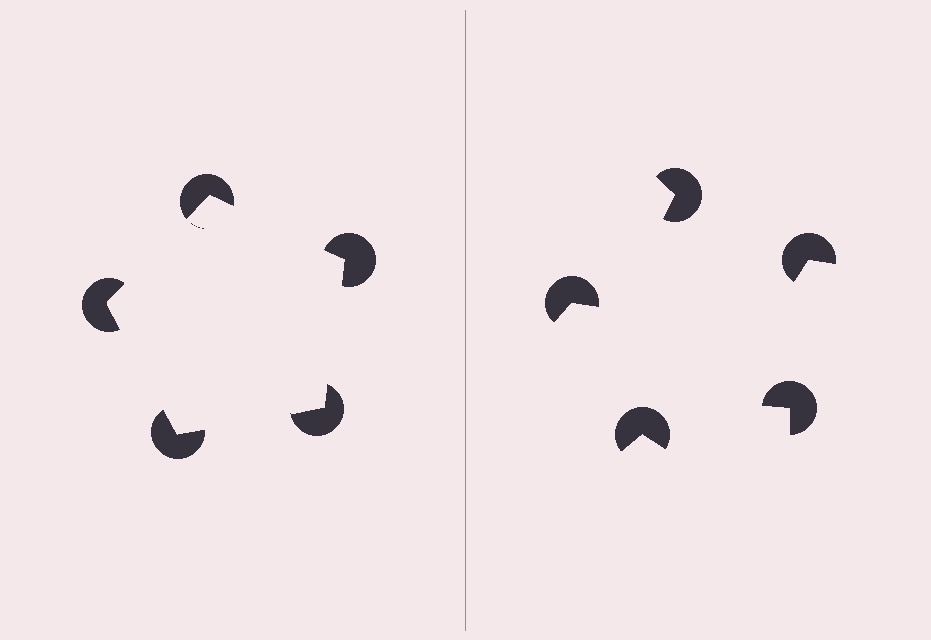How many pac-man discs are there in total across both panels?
10 — 5 on each side.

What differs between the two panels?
The pac-man discs are positioned identically on both sides; only the wedge orientations differ. On the left they align to a pentagon; on the right they are misaligned.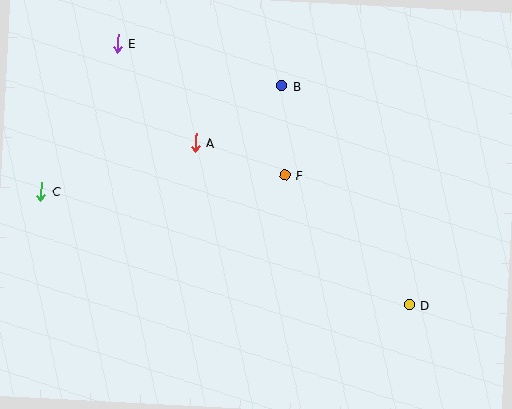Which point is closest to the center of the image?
Point F at (285, 175) is closest to the center.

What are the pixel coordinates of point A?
Point A is at (195, 142).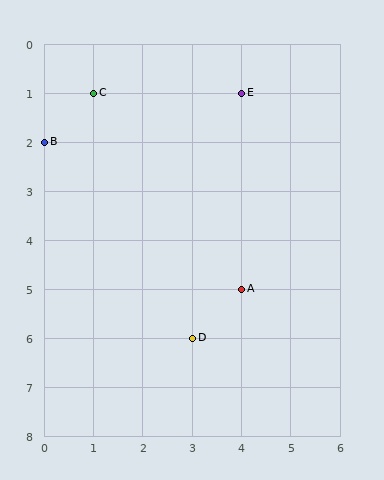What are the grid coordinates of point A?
Point A is at grid coordinates (4, 5).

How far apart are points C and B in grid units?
Points C and B are 1 column and 1 row apart (about 1.4 grid units diagonally).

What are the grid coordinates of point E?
Point E is at grid coordinates (4, 1).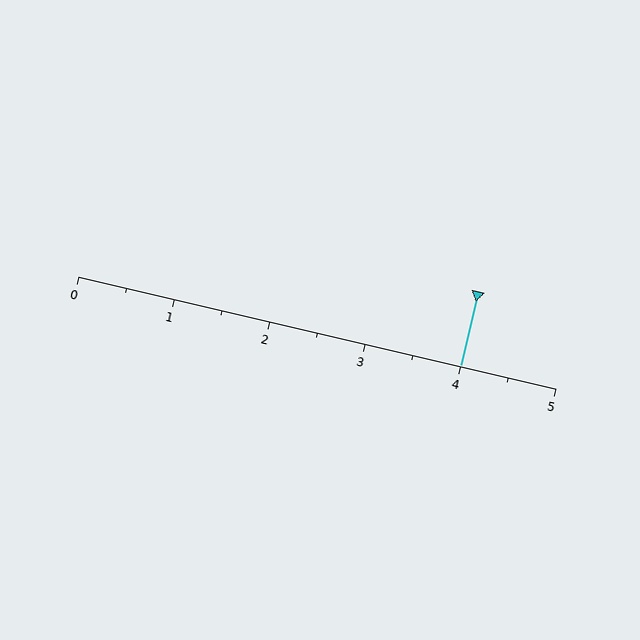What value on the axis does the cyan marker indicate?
The marker indicates approximately 4.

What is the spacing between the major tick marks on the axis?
The major ticks are spaced 1 apart.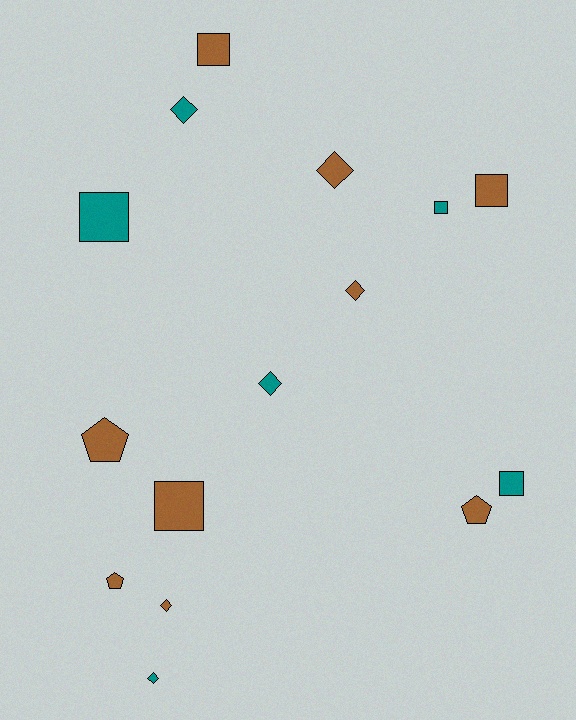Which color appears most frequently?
Brown, with 9 objects.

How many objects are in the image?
There are 15 objects.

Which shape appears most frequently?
Square, with 6 objects.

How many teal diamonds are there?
There are 3 teal diamonds.